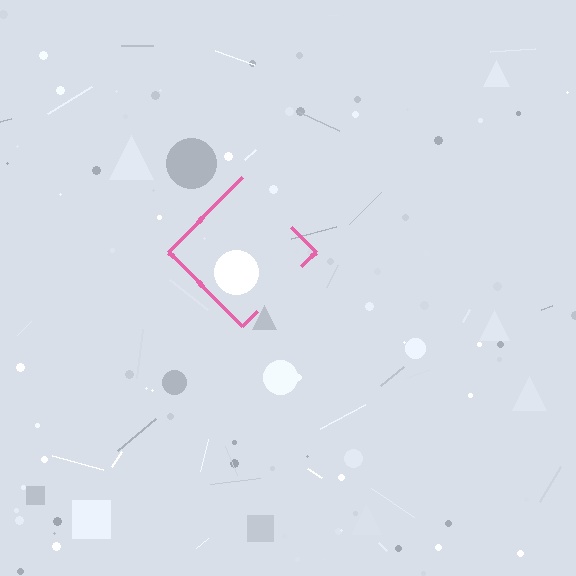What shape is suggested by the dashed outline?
The dashed outline suggests a diamond.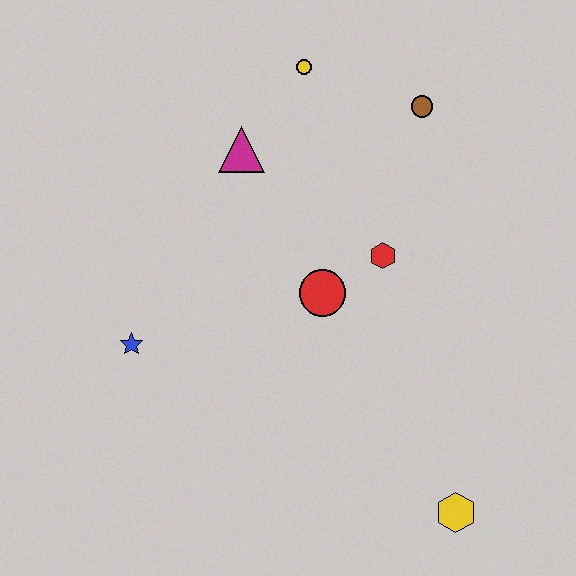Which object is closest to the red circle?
The red hexagon is closest to the red circle.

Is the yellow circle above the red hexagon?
Yes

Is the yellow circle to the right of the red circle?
No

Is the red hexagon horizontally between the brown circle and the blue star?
Yes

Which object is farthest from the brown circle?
The yellow hexagon is farthest from the brown circle.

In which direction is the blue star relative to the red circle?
The blue star is to the left of the red circle.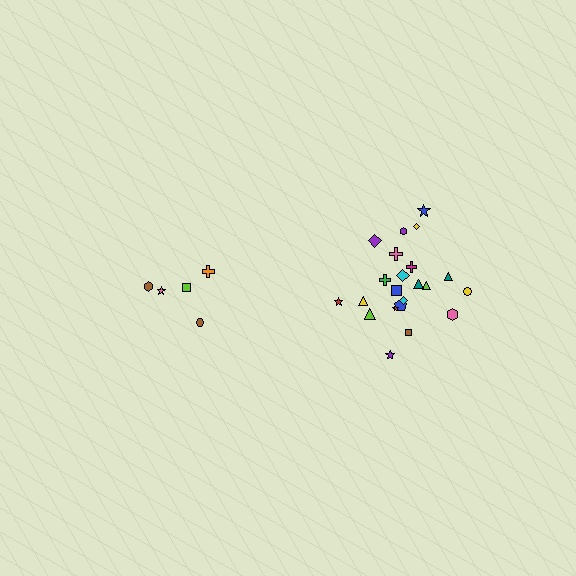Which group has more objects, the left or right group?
The right group.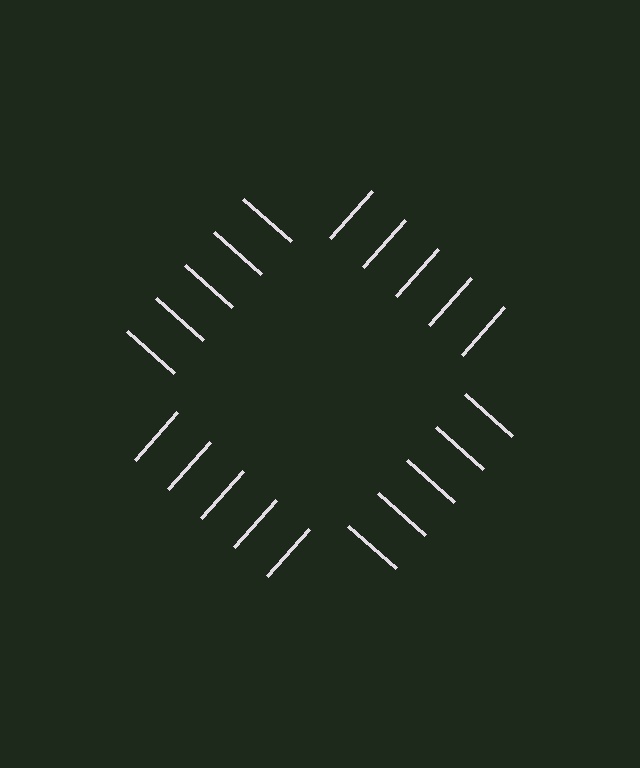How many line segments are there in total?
20 — 5 along each of the 4 edges.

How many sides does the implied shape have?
4 sides — the line-ends trace a square.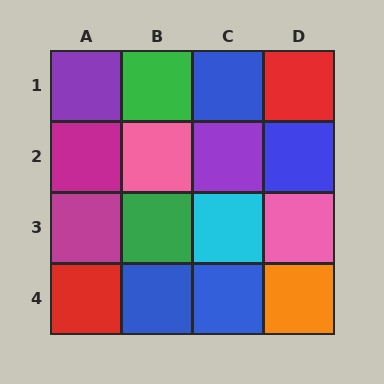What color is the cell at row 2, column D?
Blue.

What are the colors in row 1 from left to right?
Purple, green, blue, red.